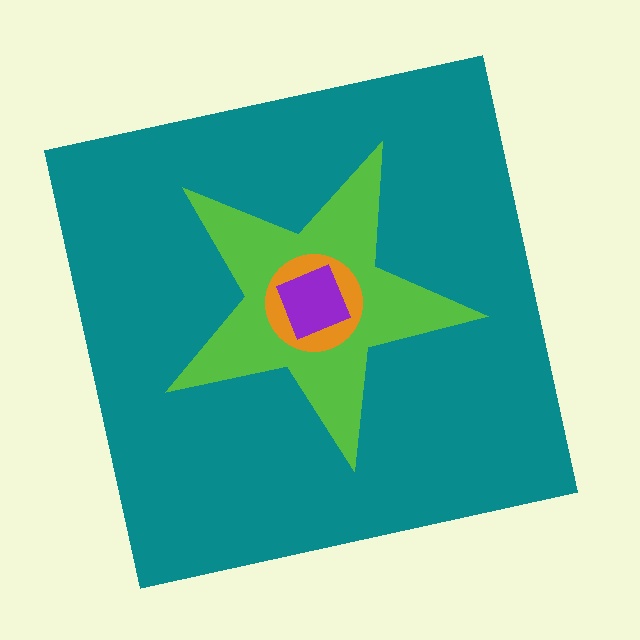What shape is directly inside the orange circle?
The purple diamond.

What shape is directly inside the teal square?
The lime star.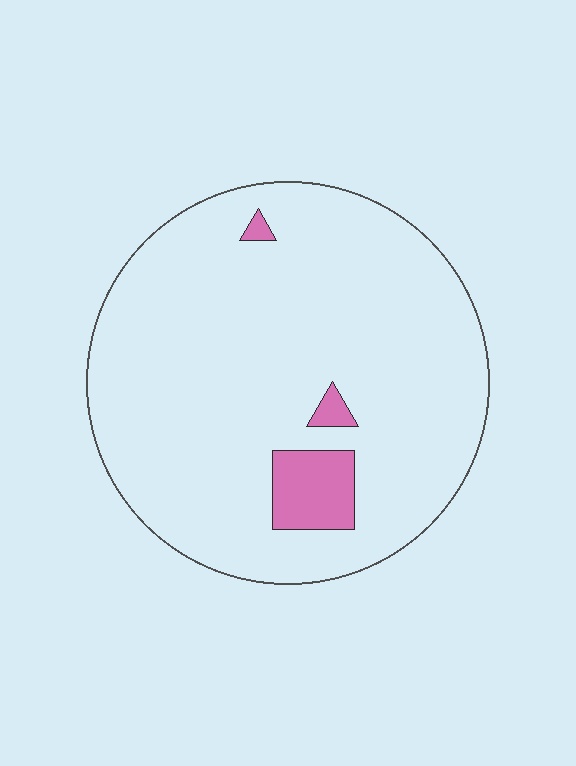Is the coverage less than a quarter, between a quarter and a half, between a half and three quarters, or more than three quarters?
Less than a quarter.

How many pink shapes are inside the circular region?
3.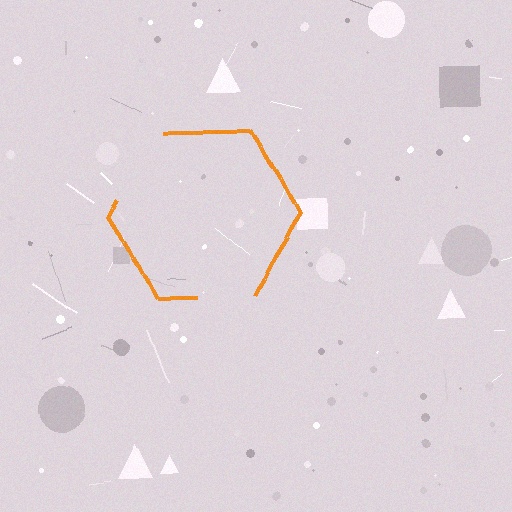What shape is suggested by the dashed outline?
The dashed outline suggests a hexagon.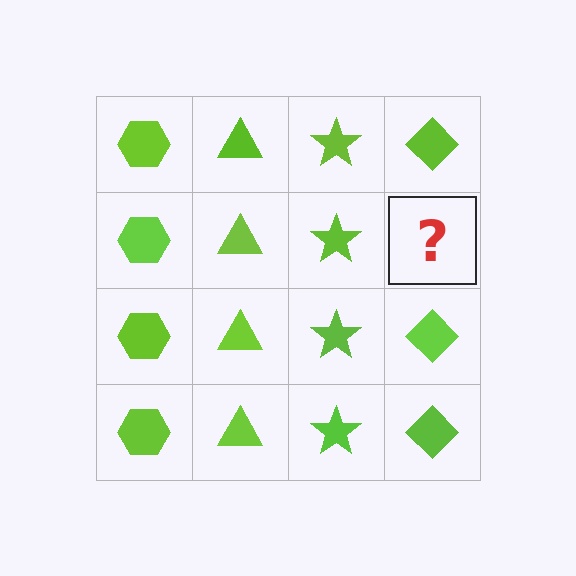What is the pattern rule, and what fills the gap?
The rule is that each column has a consistent shape. The gap should be filled with a lime diamond.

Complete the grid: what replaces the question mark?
The question mark should be replaced with a lime diamond.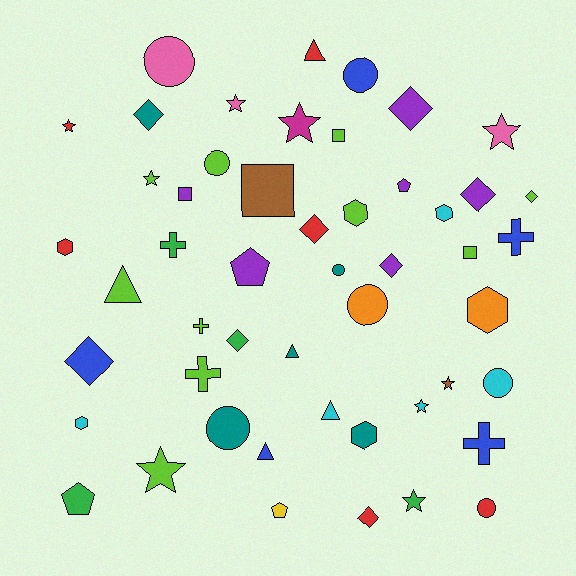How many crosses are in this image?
There are 5 crosses.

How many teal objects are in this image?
There are 5 teal objects.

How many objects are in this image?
There are 50 objects.